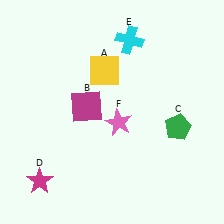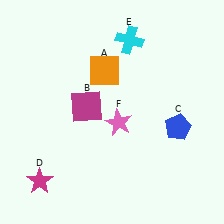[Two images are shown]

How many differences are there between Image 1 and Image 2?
There are 2 differences between the two images.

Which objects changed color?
A changed from yellow to orange. C changed from green to blue.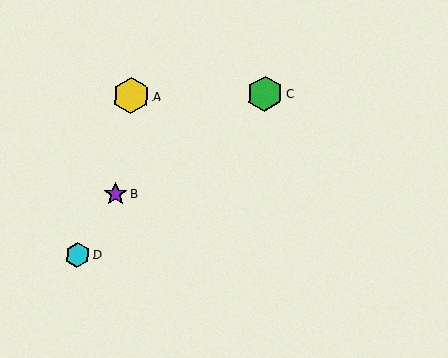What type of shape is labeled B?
Shape B is a purple star.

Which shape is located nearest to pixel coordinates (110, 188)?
The purple star (labeled B) at (115, 194) is nearest to that location.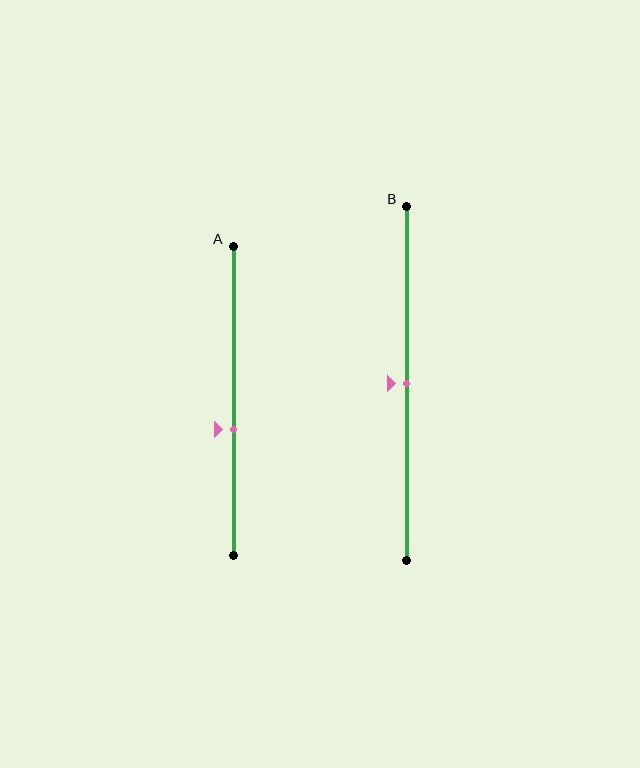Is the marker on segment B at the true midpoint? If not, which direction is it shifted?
Yes, the marker on segment B is at the true midpoint.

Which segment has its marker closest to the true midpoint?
Segment B has its marker closest to the true midpoint.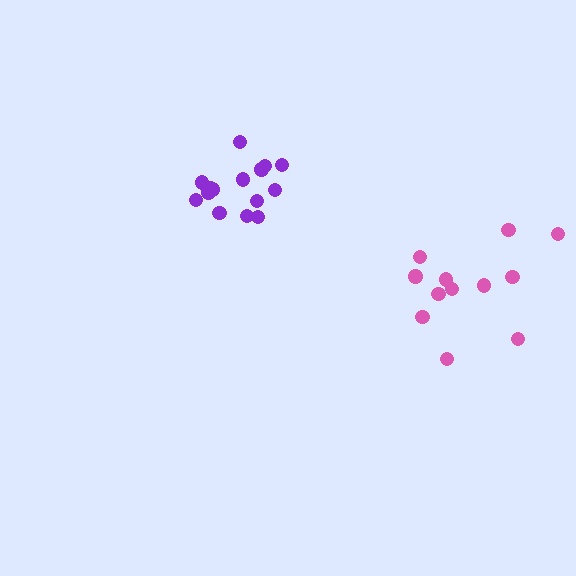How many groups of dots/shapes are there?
There are 2 groups.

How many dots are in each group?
Group 1: 12 dots, Group 2: 15 dots (27 total).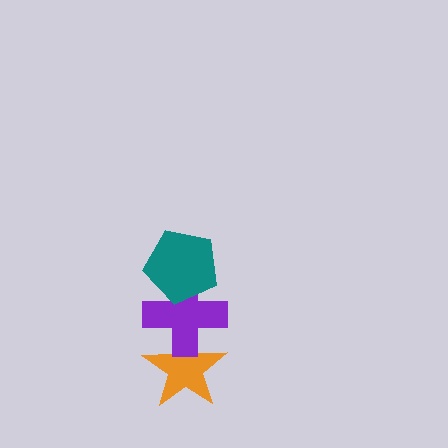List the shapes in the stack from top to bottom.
From top to bottom: the teal pentagon, the purple cross, the orange star.